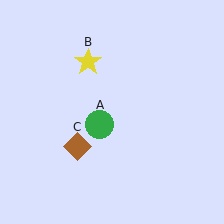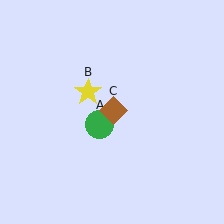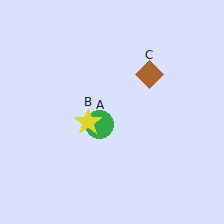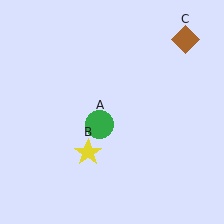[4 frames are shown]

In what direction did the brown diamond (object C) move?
The brown diamond (object C) moved up and to the right.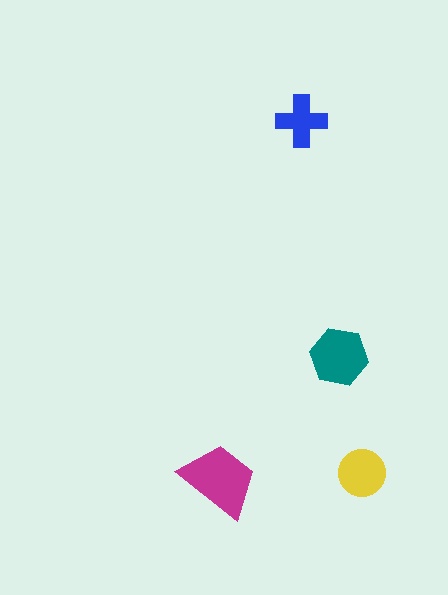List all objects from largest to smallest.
The magenta trapezoid, the teal hexagon, the yellow circle, the blue cross.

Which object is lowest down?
The magenta trapezoid is bottommost.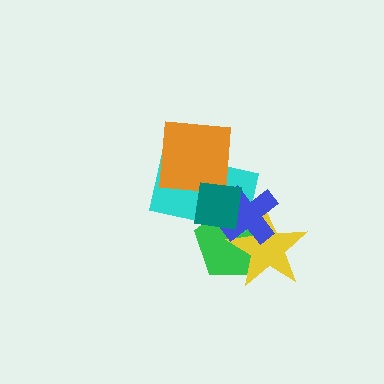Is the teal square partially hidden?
No, no other shape covers it.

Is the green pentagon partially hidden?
Yes, it is partially covered by another shape.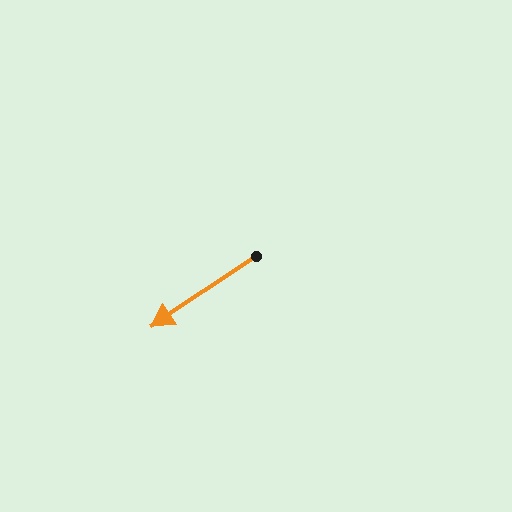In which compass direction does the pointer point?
Southwest.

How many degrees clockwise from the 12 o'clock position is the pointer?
Approximately 236 degrees.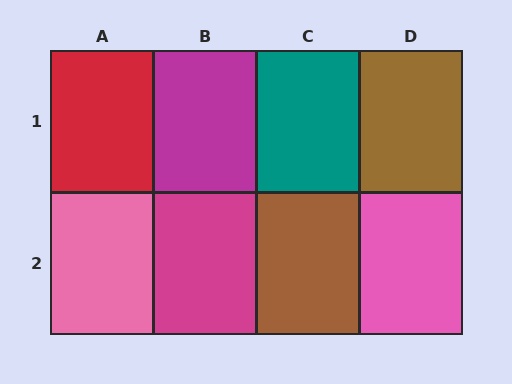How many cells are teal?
1 cell is teal.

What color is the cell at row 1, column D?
Brown.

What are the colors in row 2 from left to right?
Pink, magenta, brown, pink.